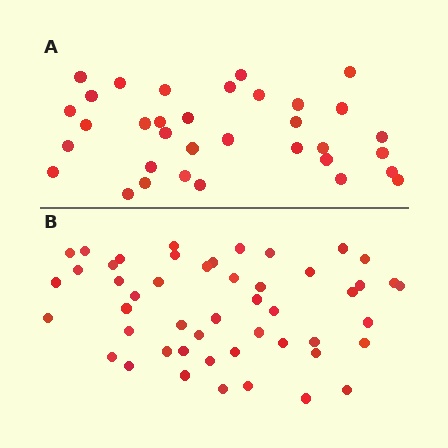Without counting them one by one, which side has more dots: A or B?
Region B (the bottom region) has more dots.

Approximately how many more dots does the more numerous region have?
Region B has approximately 15 more dots than region A.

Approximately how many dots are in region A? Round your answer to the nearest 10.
About 30 dots. (The exact count is 34, which rounds to 30.)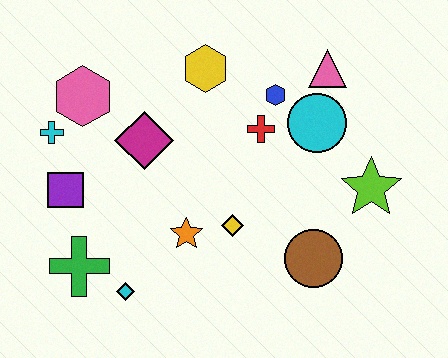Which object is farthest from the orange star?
The pink triangle is farthest from the orange star.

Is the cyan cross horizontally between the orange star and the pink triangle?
No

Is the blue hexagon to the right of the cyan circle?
No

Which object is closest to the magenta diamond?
The pink hexagon is closest to the magenta diamond.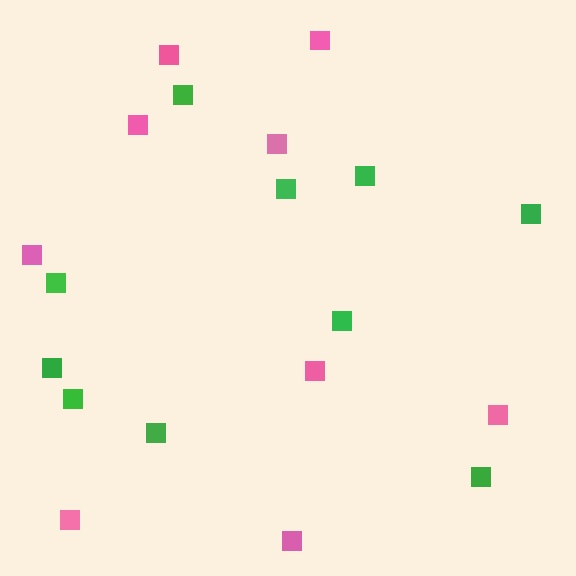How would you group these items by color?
There are 2 groups: one group of green squares (10) and one group of pink squares (9).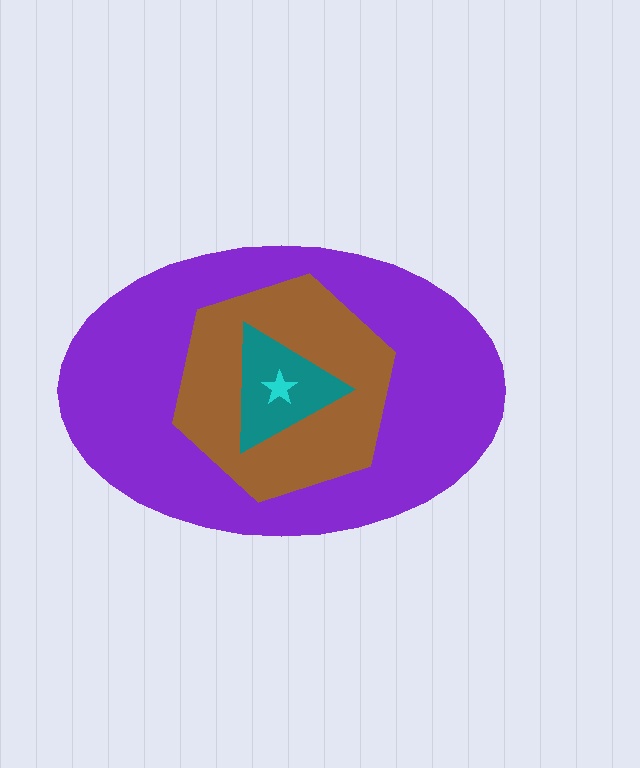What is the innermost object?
The cyan star.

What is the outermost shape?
The purple ellipse.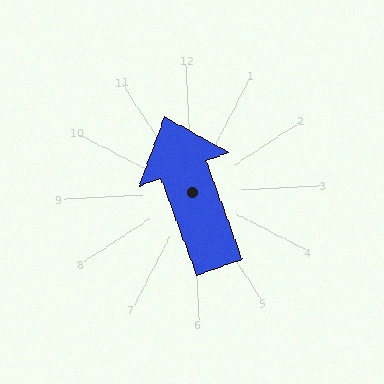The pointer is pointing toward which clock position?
Roughly 11 o'clock.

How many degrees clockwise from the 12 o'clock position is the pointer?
Approximately 343 degrees.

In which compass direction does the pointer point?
North.